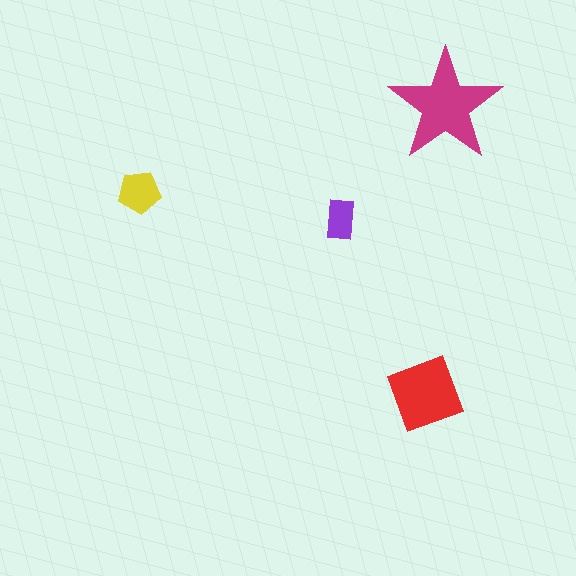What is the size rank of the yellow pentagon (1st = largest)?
3rd.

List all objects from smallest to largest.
The purple rectangle, the yellow pentagon, the red square, the magenta star.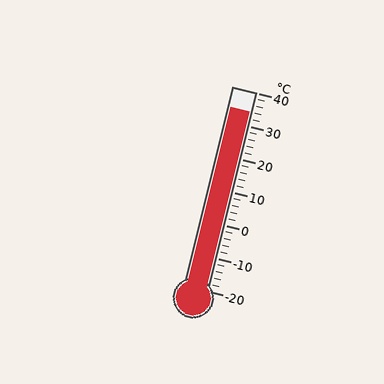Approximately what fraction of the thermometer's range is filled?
The thermometer is filled to approximately 90% of its range.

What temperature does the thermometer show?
The thermometer shows approximately 34°C.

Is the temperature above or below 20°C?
The temperature is above 20°C.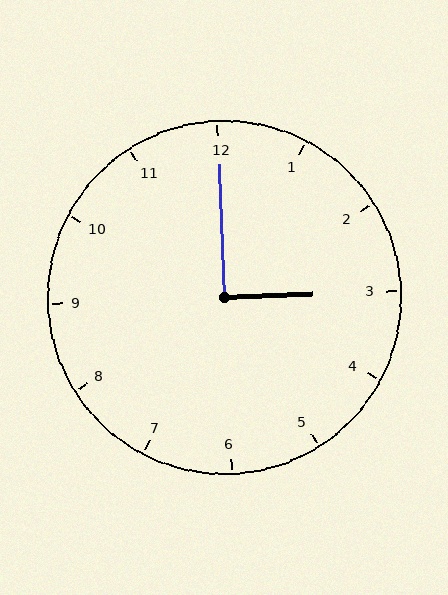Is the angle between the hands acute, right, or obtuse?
It is right.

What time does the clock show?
3:00.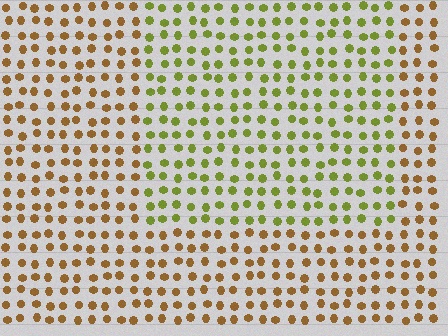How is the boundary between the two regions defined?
The boundary is defined purely by a slight shift in hue (about 45 degrees). Spacing, size, and orientation are identical on both sides.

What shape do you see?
I see a rectangle.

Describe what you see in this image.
The image is filled with small brown elements in a uniform arrangement. A rectangle-shaped region is visible where the elements are tinted to a slightly different hue, forming a subtle color boundary.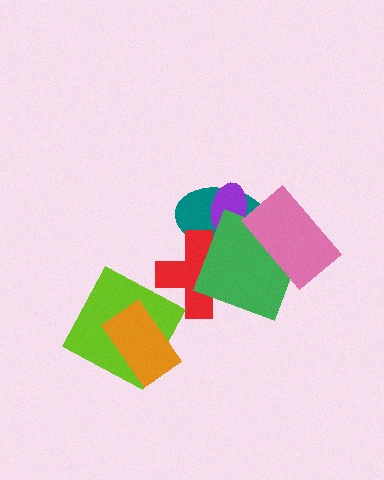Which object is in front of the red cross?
The green square is in front of the red cross.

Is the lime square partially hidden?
Yes, it is partially covered by another shape.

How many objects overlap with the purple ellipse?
2 objects overlap with the purple ellipse.